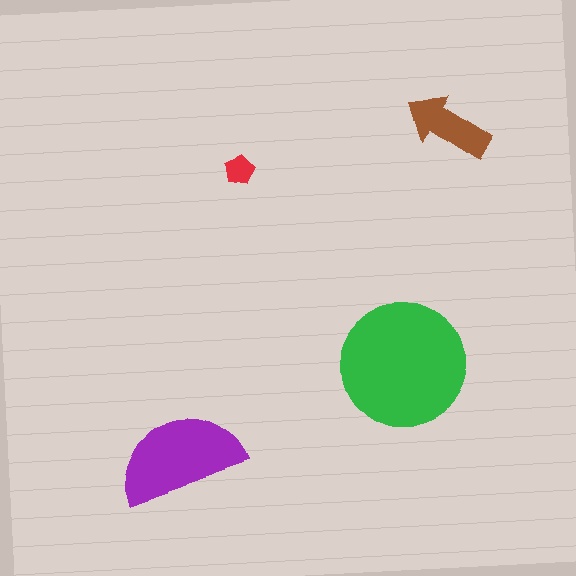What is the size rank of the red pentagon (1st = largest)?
4th.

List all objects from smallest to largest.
The red pentagon, the brown arrow, the purple semicircle, the green circle.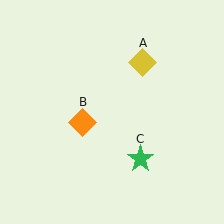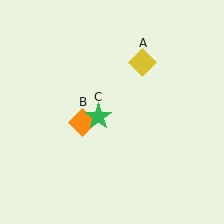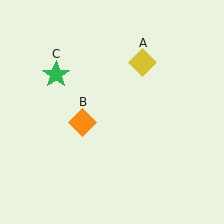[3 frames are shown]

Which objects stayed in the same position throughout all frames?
Yellow diamond (object A) and orange diamond (object B) remained stationary.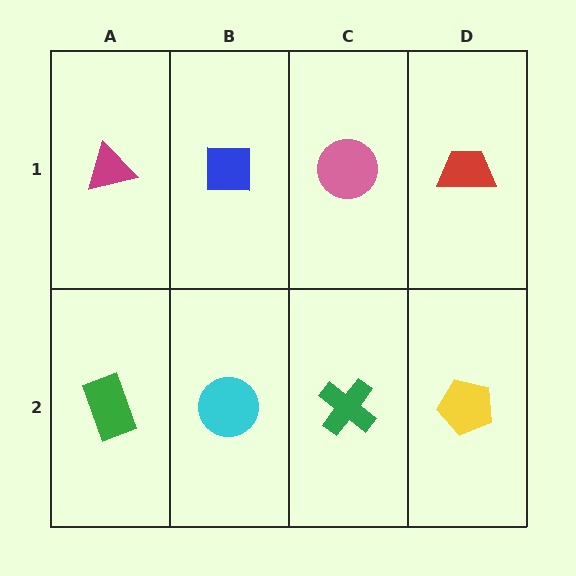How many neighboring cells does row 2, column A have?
2.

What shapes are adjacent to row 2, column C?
A pink circle (row 1, column C), a cyan circle (row 2, column B), a yellow pentagon (row 2, column D).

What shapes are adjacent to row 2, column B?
A blue square (row 1, column B), a green rectangle (row 2, column A), a green cross (row 2, column C).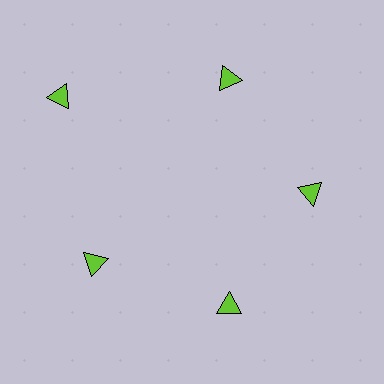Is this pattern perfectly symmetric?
No. The 5 lime triangles are arranged in a ring, but one element near the 10 o'clock position is pushed outward from the center, breaking the 5-fold rotational symmetry.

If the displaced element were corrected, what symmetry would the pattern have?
It would have 5-fold rotational symmetry — the pattern would map onto itself every 72 degrees.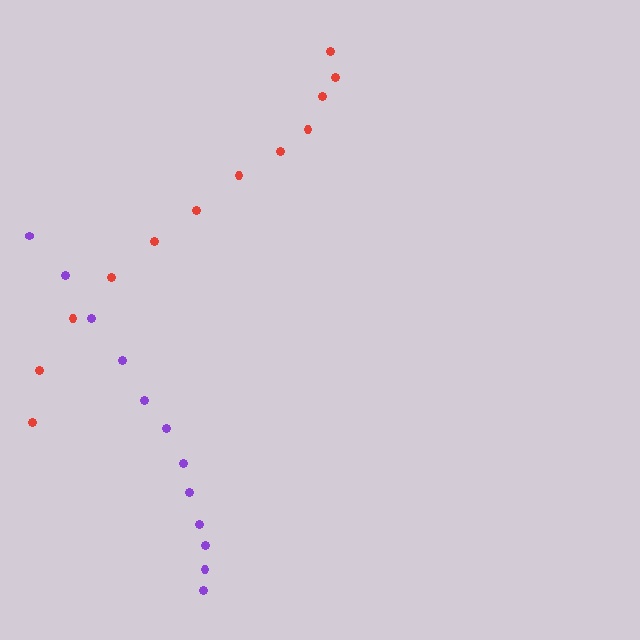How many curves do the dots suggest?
There are 2 distinct paths.